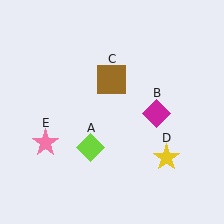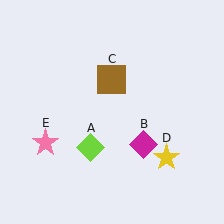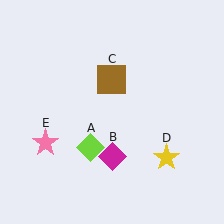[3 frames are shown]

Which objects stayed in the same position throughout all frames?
Lime diamond (object A) and brown square (object C) and yellow star (object D) and pink star (object E) remained stationary.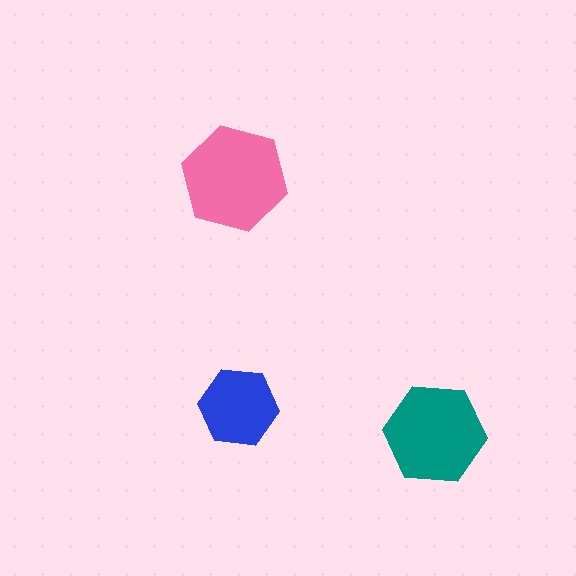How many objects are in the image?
There are 3 objects in the image.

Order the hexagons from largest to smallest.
the pink one, the teal one, the blue one.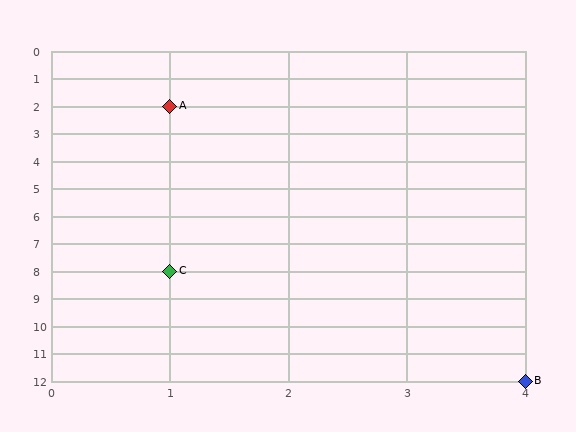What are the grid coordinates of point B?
Point B is at grid coordinates (4, 12).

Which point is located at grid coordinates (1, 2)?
Point A is at (1, 2).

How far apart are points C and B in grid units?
Points C and B are 3 columns and 4 rows apart (about 5.0 grid units diagonally).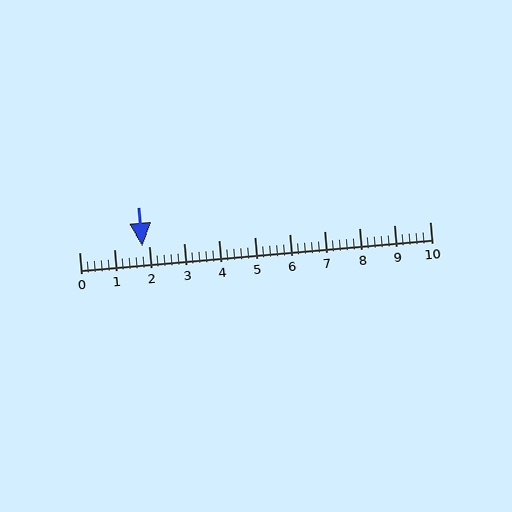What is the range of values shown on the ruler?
The ruler shows values from 0 to 10.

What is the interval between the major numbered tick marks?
The major tick marks are spaced 1 units apart.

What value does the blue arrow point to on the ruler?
The blue arrow points to approximately 1.8.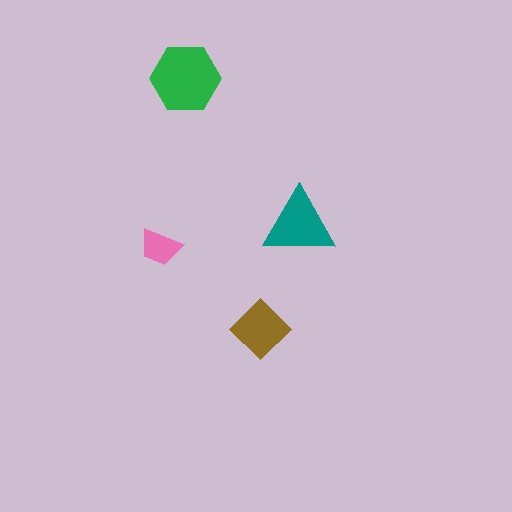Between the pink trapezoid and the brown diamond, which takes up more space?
The brown diamond.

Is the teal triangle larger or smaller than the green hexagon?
Smaller.